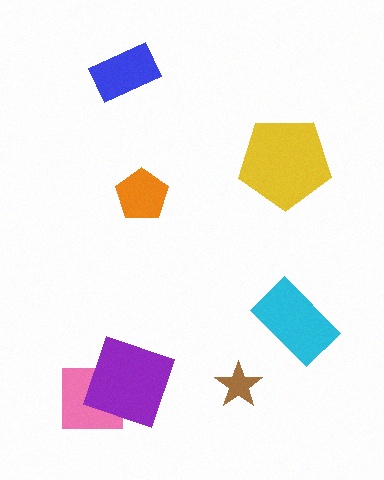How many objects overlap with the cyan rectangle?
0 objects overlap with the cyan rectangle.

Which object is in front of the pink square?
The purple square is in front of the pink square.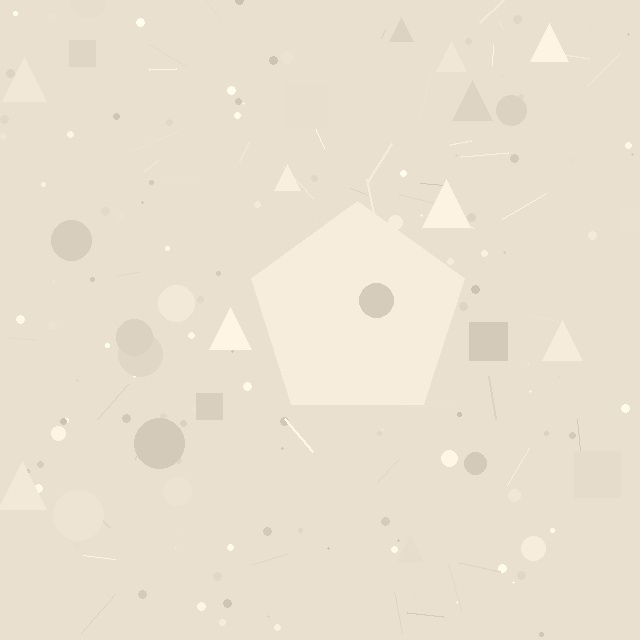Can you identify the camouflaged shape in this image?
The camouflaged shape is a pentagon.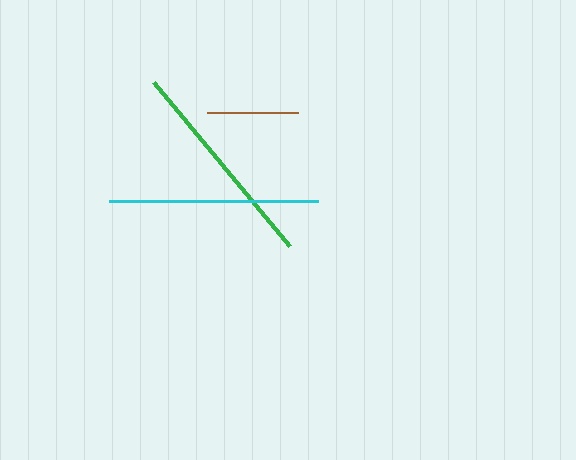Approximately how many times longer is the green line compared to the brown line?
The green line is approximately 2.4 times the length of the brown line.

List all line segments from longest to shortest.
From longest to shortest: green, cyan, brown.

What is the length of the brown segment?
The brown segment is approximately 91 pixels long.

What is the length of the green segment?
The green segment is approximately 214 pixels long.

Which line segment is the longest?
The green line is the longest at approximately 214 pixels.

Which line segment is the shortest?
The brown line is the shortest at approximately 91 pixels.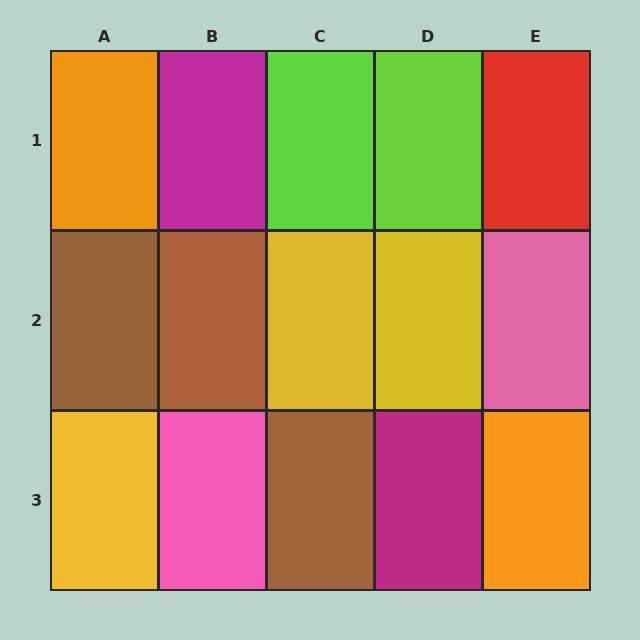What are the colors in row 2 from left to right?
Brown, brown, yellow, yellow, pink.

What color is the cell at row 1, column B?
Magenta.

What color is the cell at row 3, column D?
Magenta.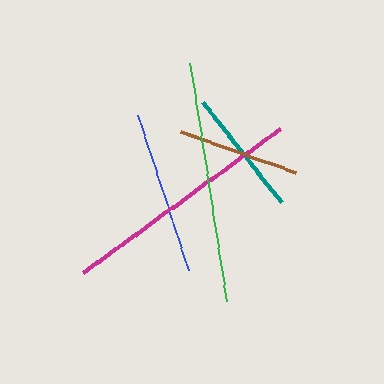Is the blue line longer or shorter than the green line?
The green line is longer than the blue line.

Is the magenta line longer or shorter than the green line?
The magenta line is longer than the green line.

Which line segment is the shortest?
The brown line is the shortest at approximately 122 pixels.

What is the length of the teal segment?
The teal segment is approximately 127 pixels long.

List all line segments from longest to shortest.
From longest to shortest: magenta, green, blue, teal, brown.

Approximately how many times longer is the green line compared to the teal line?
The green line is approximately 1.9 times the length of the teal line.